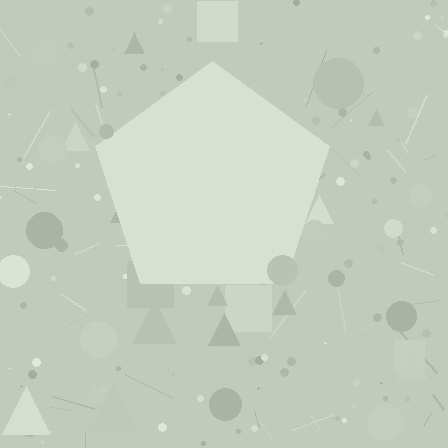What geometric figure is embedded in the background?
A pentagon is embedded in the background.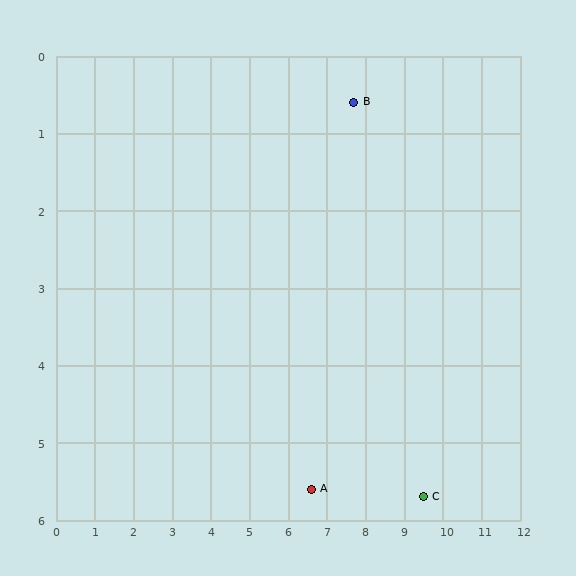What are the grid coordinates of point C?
Point C is at approximately (9.5, 5.7).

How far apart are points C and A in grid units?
Points C and A are about 2.9 grid units apart.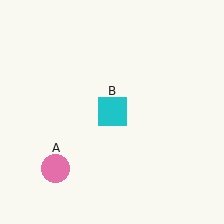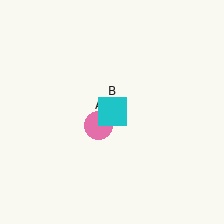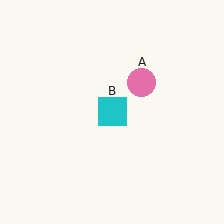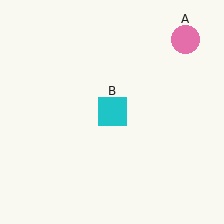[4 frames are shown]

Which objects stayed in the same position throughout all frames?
Cyan square (object B) remained stationary.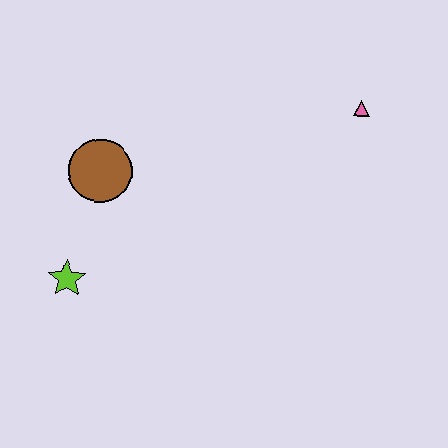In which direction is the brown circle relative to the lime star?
The brown circle is above the lime star.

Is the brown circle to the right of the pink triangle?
No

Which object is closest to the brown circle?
The lime star is closest to the brown circle.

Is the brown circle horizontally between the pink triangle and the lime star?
Yes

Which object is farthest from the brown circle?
The pink triangle is farthest from the brown circle.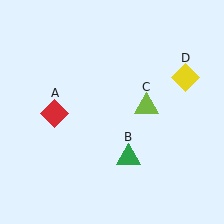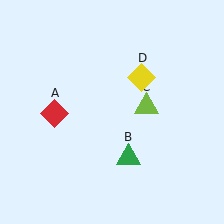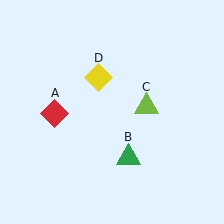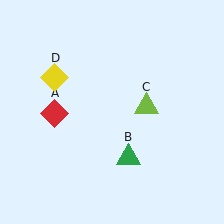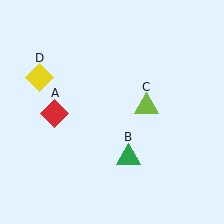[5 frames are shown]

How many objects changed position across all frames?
1 object changed position: yellow diamond (object D).